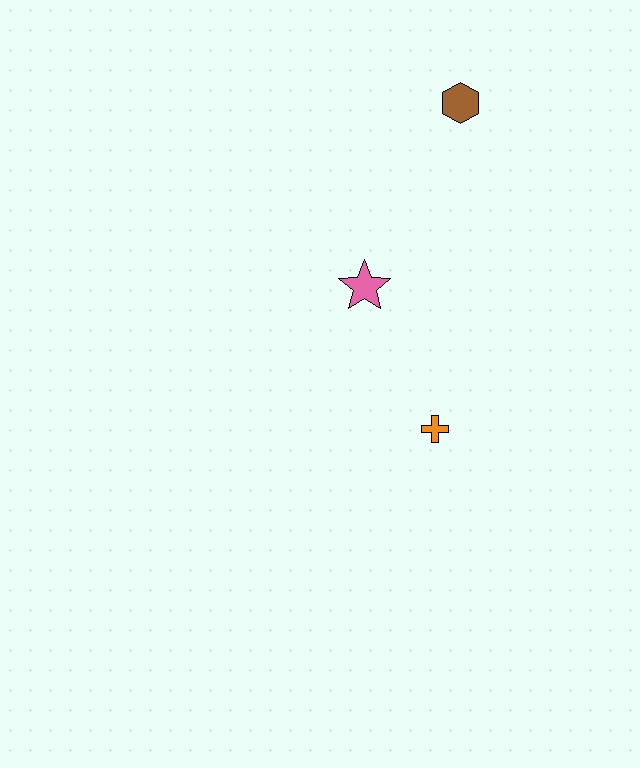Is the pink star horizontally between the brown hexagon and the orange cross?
No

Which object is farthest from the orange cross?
The brown hexagon is farthest from the orange cross.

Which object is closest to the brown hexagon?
The pink star is closest to the brown hexagon.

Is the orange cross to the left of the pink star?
No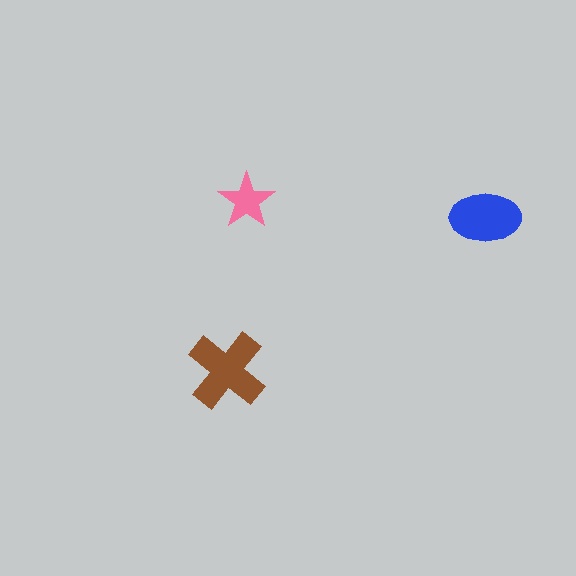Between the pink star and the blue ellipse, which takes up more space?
The blue ellipse.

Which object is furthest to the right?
The blue ellipse is rightmost.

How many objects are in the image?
There are 3 objects in the image.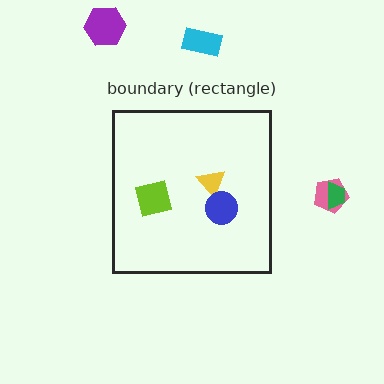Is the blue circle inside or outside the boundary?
Inside.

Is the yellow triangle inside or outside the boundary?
Inside.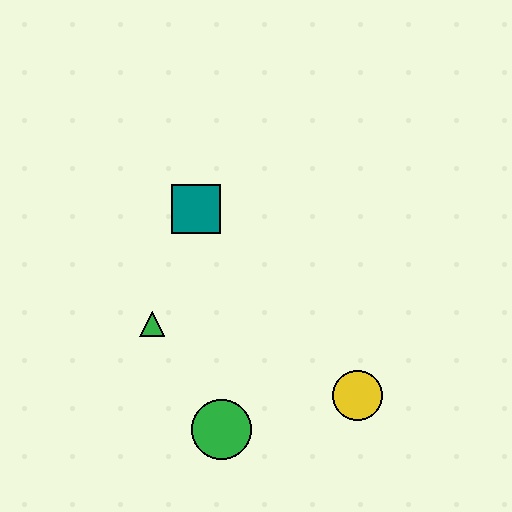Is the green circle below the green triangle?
Yes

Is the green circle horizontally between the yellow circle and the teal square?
Yes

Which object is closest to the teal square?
The green triangle is closest to the teal square.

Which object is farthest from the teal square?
The yellow circle is farthest from the teal square.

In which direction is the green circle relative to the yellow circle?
The green circle is to the left of the yellow circle.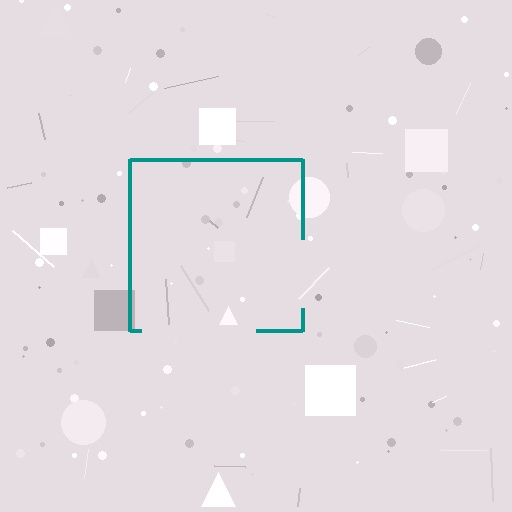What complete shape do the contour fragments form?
The contour fragments form a square.